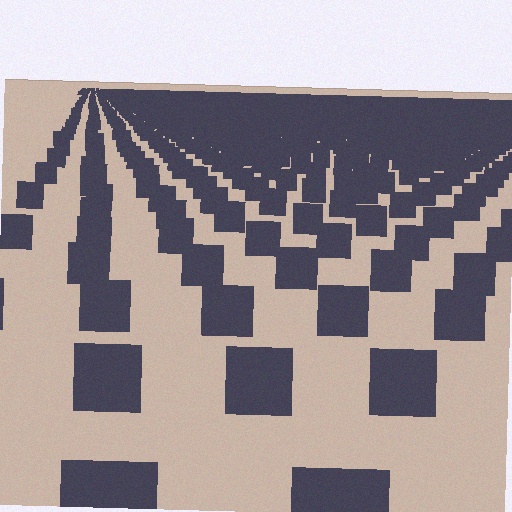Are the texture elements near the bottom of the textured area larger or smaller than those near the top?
Larger. Near the bottom, elements are closer to the viewer and appear at a bigger on-screen size.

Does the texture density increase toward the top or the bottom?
Density increases toward the top.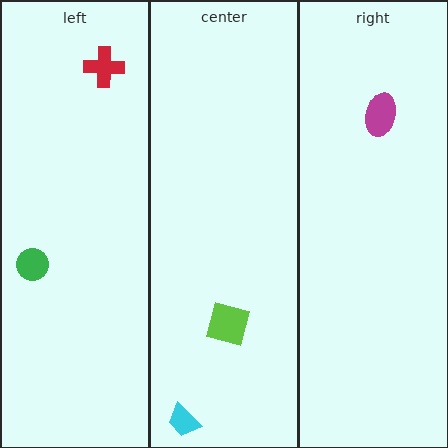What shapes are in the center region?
The cyan trapezoid, the lime square.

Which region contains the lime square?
The center region.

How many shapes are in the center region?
2.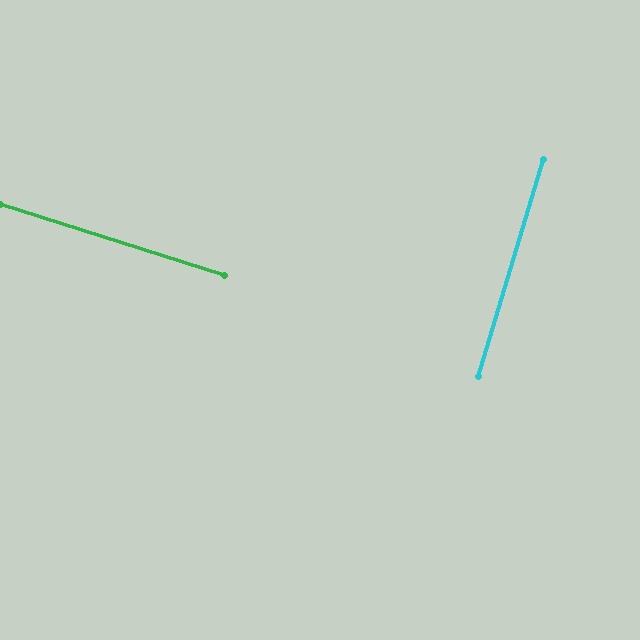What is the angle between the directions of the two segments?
Approximately 89 degrees.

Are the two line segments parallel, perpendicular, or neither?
Perpendicular — they meet at approximately 89°.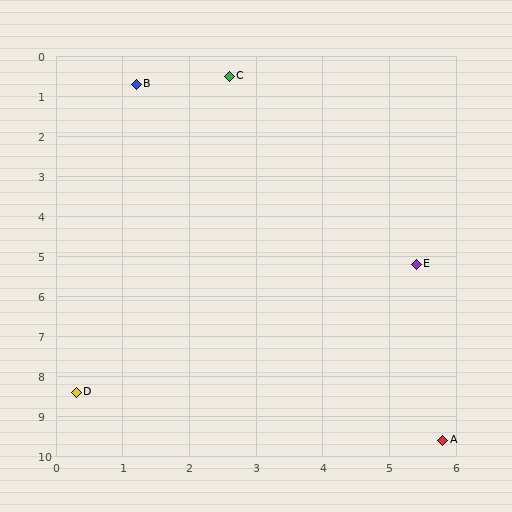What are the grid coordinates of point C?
Point C is at approximately (2.6, 0.5).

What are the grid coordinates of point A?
Point A is at approximately (5.8, 9.6).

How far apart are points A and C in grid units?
Points A and C are about 9.6 grid units apart.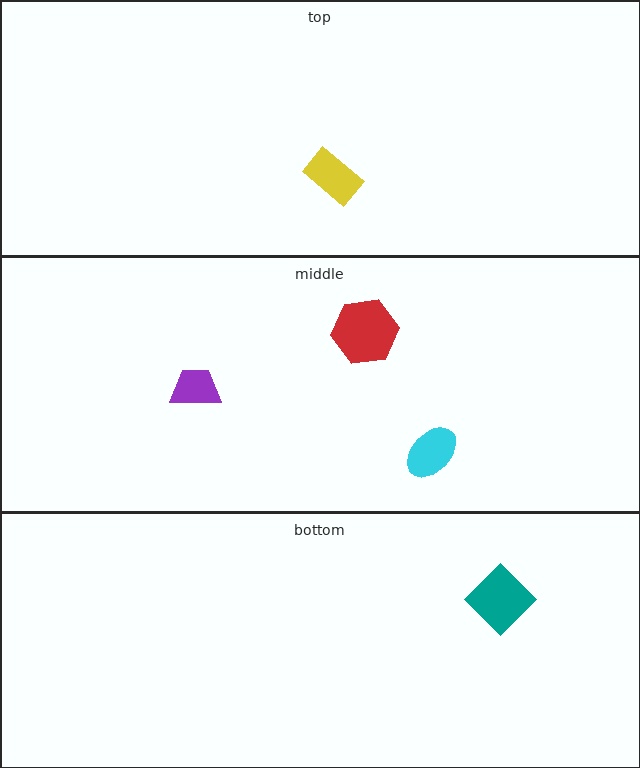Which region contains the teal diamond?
The bottom region.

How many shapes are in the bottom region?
1.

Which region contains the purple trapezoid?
The middle region.